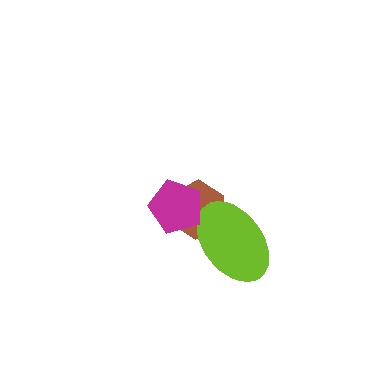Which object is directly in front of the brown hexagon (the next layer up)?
The lime ellipse is directly in front of the brown hexagon.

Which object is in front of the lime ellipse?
The magenta pentagon is in front of the lime ellipse.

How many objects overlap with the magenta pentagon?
2 objects overlap with the magenta pentagon.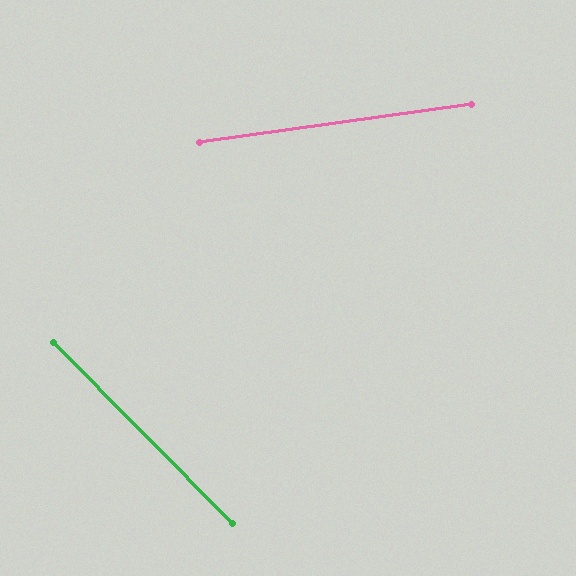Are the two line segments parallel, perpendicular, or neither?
Neither parallel nor perpendicular — they differ by about 53°.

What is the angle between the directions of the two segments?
Approximately 53 degrees.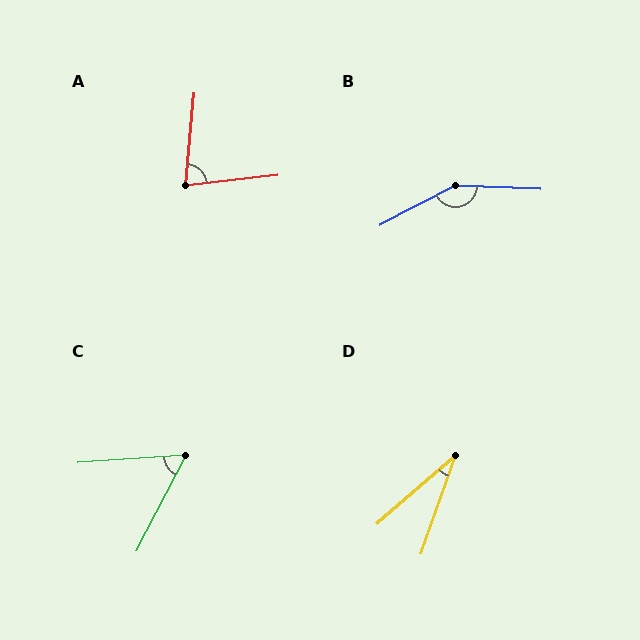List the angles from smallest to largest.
D (30°), C (59°), A (78°), B (150°).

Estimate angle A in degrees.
Approximately 78 degrees.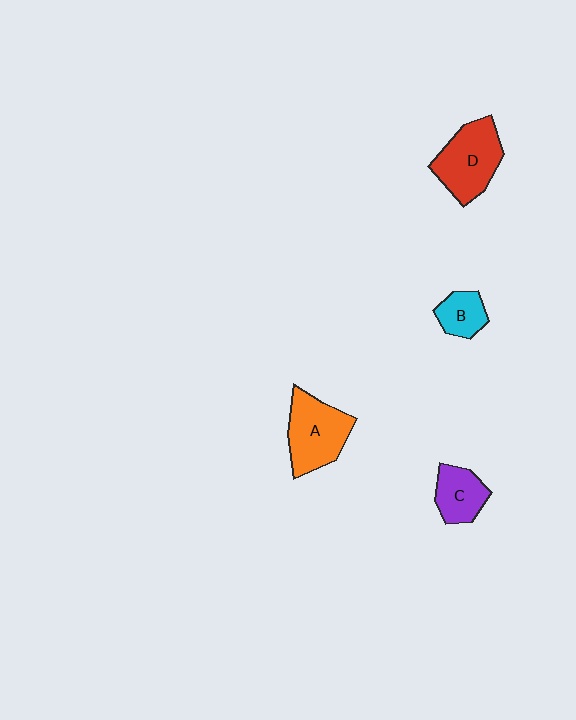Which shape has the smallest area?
Shape B (cyan).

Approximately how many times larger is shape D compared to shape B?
Approximately 2.1 times.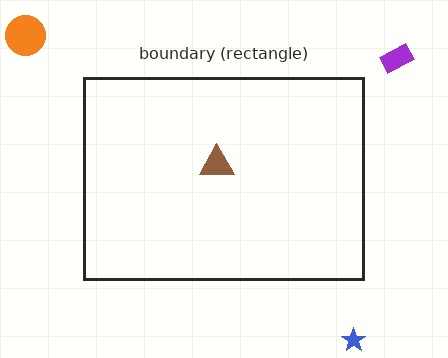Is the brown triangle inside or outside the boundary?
Inside.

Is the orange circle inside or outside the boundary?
Outside.